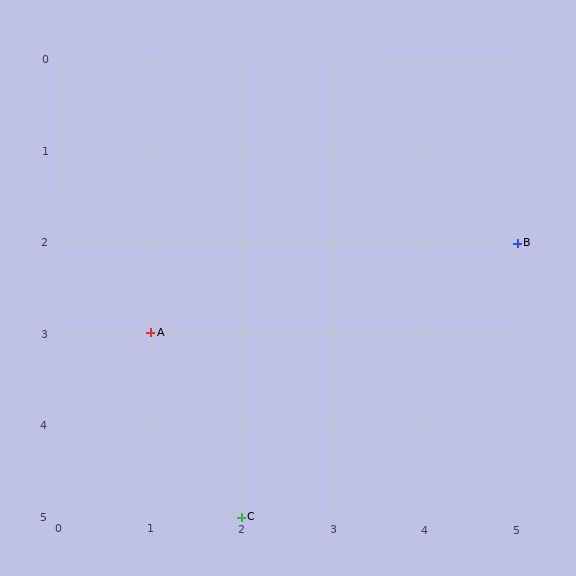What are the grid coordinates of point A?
Point A is at grid coordinates (1, 3).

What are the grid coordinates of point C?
Point C is at grid coordinates (2, 5).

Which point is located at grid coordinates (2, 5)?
Point C is at (2, 5).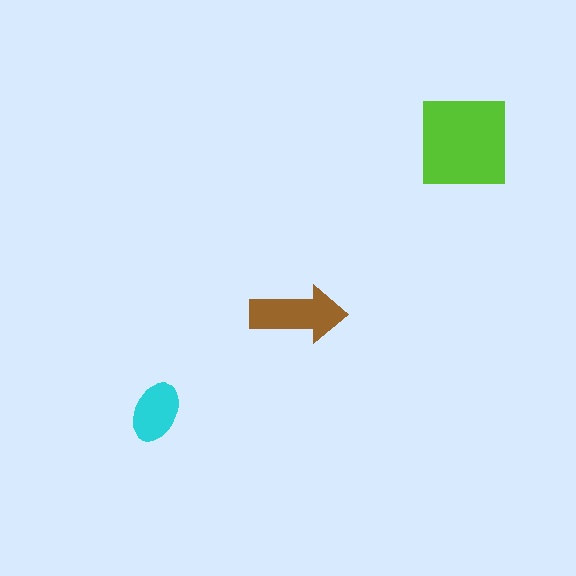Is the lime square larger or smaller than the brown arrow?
Larger.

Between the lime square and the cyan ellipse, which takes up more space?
The lime square.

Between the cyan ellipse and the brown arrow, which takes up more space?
The brown arrow.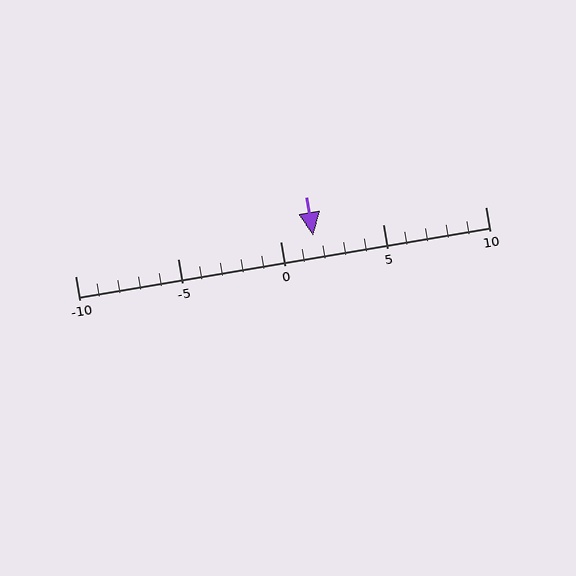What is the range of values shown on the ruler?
The ruler shows values from -10 to 10.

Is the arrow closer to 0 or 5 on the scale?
The arrow is closer to 0.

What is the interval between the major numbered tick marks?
The major tick marks are spaced 5 units apart.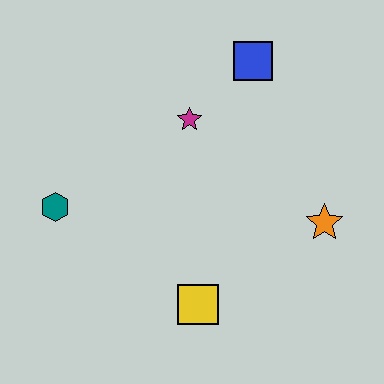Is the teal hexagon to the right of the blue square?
No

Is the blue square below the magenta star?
No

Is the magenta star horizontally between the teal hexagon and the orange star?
Yes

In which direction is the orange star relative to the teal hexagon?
The orange star is to the right of the teal hexagon.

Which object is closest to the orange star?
The yellow square is closest to the orange star.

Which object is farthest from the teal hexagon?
The orange star is farthest from the teal hexagon.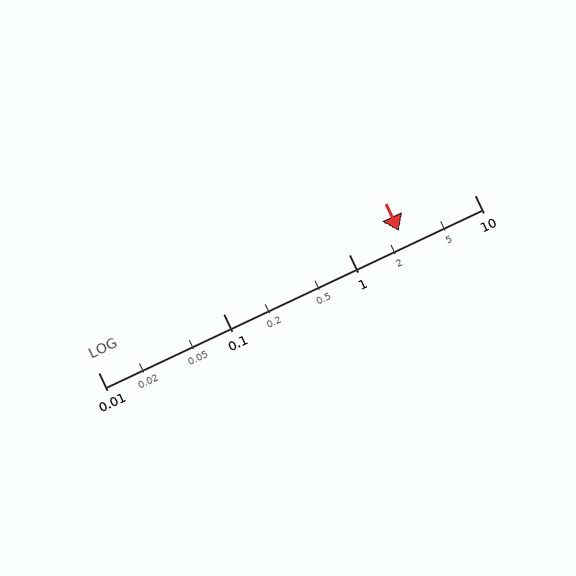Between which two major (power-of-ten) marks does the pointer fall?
The pointer is between 1 and 10.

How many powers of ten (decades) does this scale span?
The scale spans 3 decades, from 0.01 to 10.